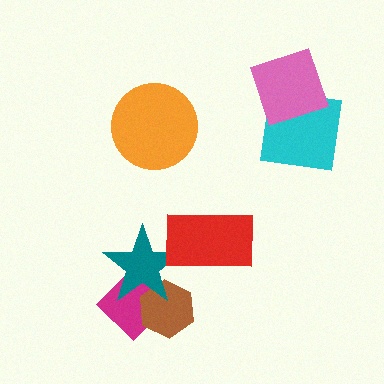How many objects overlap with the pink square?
1 object overlaps with the pink square.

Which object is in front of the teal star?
The red rectangle is in front of the teal star.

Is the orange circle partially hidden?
No, no other shape covers it.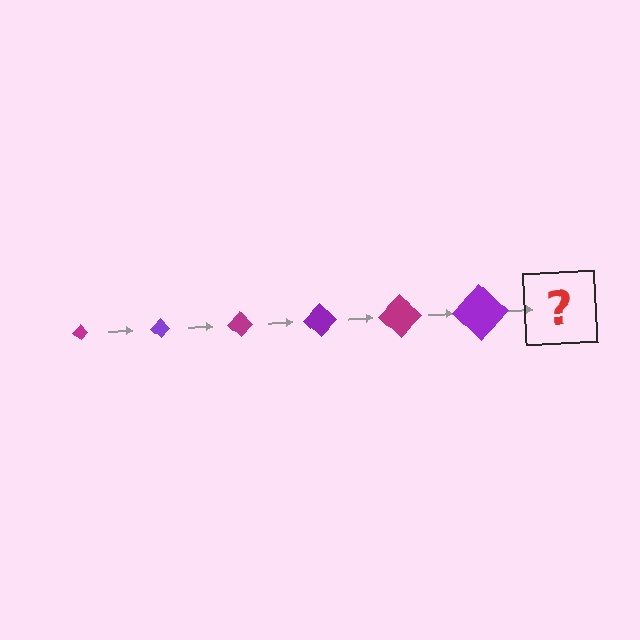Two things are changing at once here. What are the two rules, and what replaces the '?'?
The two rules are that the diamond grows larger each step and the color cycles through magenta and purple. The '?' should be a magenta diamond, larger than the previous one.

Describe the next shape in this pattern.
It should be a magenta diamond, larger than the previous one.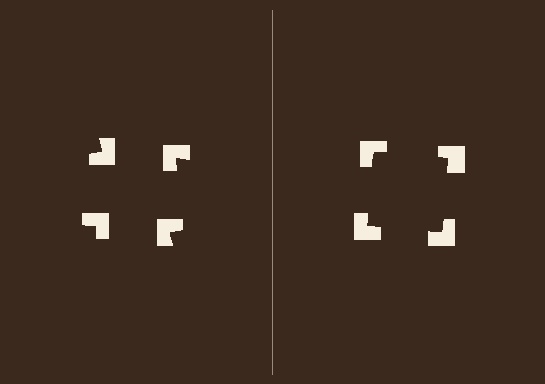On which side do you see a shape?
An illusory square appears on the right side. On the left side the wedge cuts are rotated, so no coherent shape forms.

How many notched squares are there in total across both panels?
8 — 4 on each side.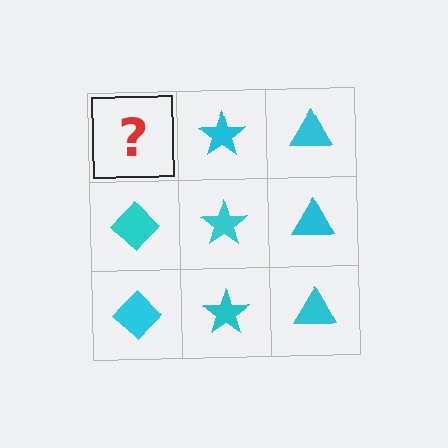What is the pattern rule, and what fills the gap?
The rule is that each column has a consistent shape. The gap should be filled with a cyan diamond.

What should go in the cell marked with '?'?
The missing cell should contain a cyan diamond.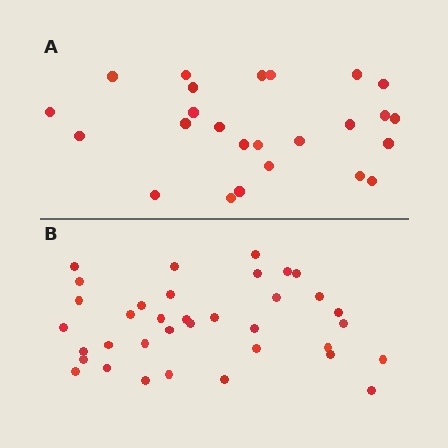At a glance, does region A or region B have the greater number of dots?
Region B (the bottom region) has more dots.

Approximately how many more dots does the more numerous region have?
Region B has roughly 12 or so more dots than region A.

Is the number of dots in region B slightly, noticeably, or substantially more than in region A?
Region B has noticeably more, but not dramatically so. The ratio is roughly 1.4 to 1.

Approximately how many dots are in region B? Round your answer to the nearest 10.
About 40 dots. (The exact count is 36, which rounds to 40.)